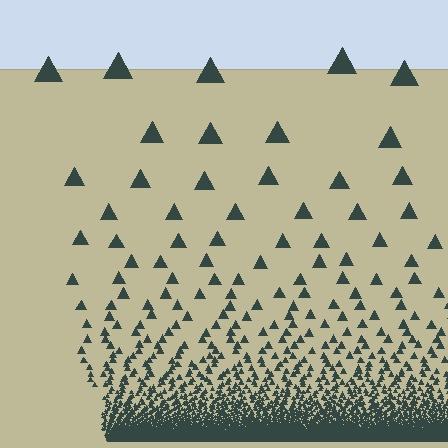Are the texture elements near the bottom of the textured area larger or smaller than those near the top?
Smaller. The gradient is inverted — elements near the bottom are smaller and denser.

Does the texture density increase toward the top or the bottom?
Density increases toward the bottom.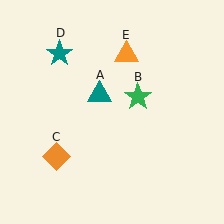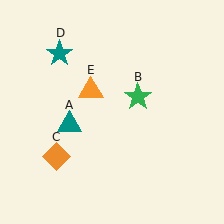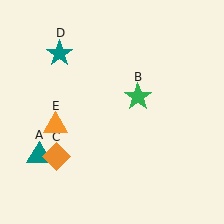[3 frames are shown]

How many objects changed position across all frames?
2 objects changed position: teal triangle (object A), orange triangle (object E).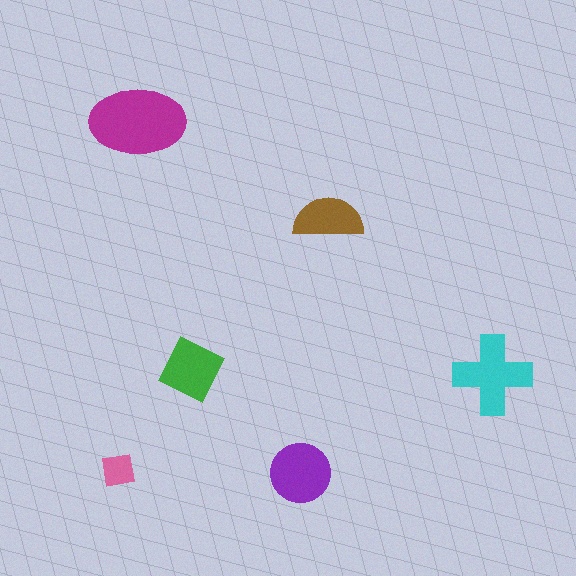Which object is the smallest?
The pink square.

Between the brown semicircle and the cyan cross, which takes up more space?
The cyan cross.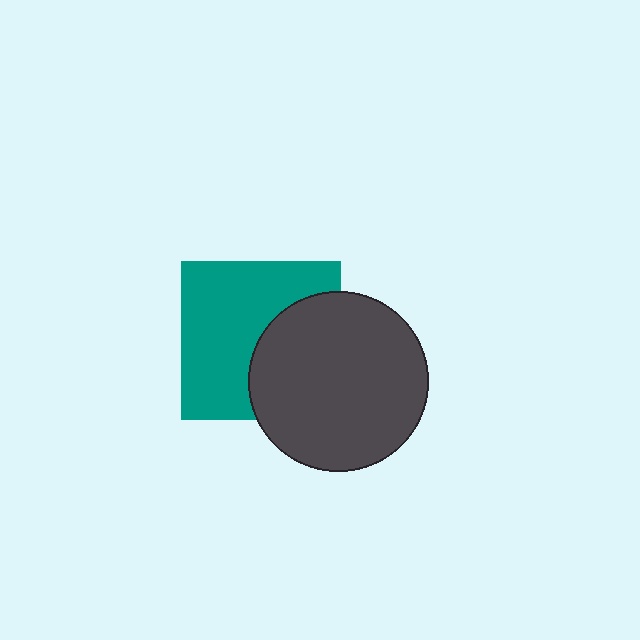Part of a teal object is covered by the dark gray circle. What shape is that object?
It is a square.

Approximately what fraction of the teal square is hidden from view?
Roughly 40% of the teal square is hidden behind the dark gray circle.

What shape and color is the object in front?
The object in front is a dark gray circle.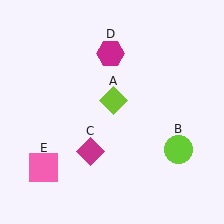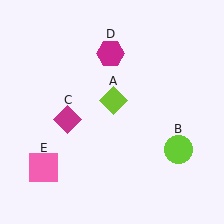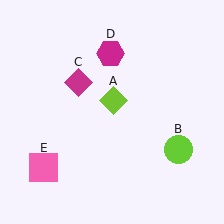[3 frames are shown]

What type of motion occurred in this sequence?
The magenta diamond (object C) rotated clockwise around the center of the scene.